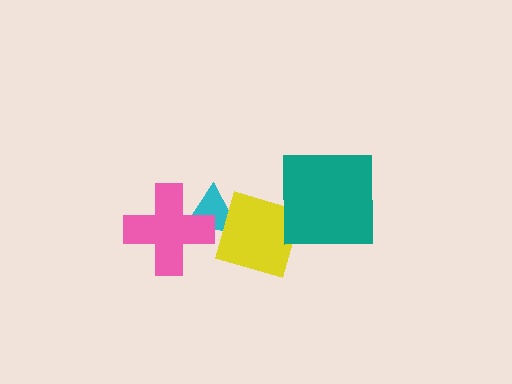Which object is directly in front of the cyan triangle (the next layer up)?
The pink cross is directly in front of the cyan triangle.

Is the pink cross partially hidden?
No, no other shape covers it.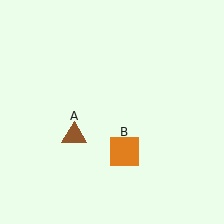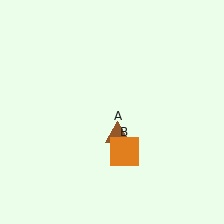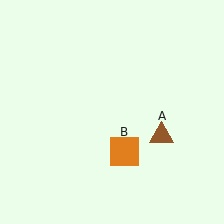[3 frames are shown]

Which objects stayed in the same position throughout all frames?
Orange square (object B) remained stationary.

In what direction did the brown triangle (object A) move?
The brown triangle (object A) moved right.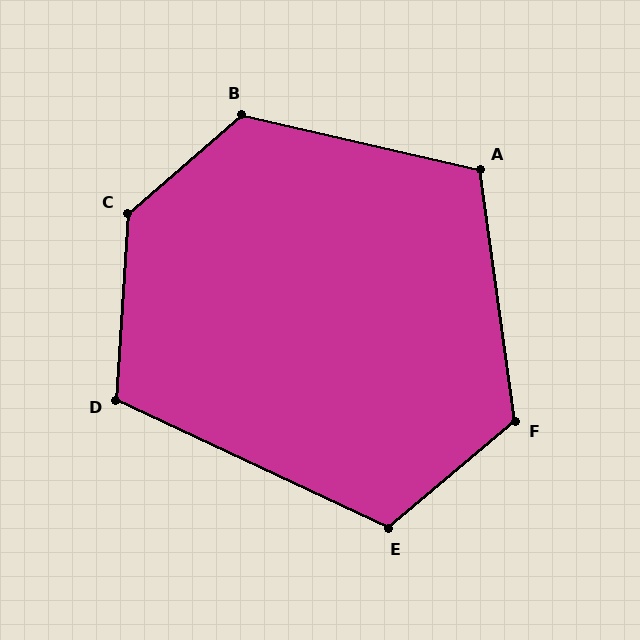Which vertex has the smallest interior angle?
A, at approximately 111 degrees.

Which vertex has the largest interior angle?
C, at approximately 135 degrees.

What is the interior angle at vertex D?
Approximately 111 degrees (obtuse).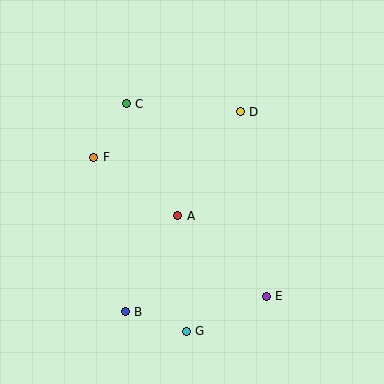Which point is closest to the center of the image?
Point A at (178, 216) is closest to the center.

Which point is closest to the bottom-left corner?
Point B is closest to the bottom-left corner.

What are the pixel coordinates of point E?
Point E is at (266, 296).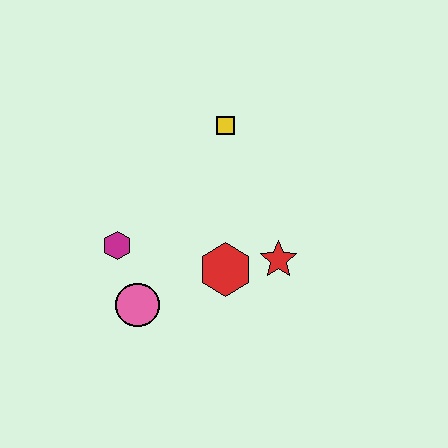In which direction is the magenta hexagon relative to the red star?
The magenta hexagon is to the left of the red star.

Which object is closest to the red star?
The red hexagon is closest to the red star.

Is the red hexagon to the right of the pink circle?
Yes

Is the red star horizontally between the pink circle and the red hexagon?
No